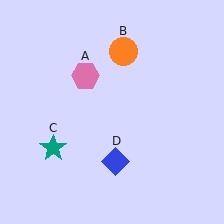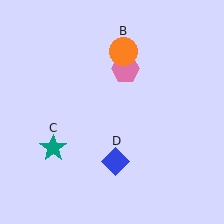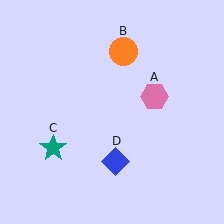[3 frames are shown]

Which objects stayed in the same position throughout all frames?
Orange circle (object B) and teal star (object C) and blue diamond (object D) remained stationary.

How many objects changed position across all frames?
1 object changed position: pink hexagon (object A).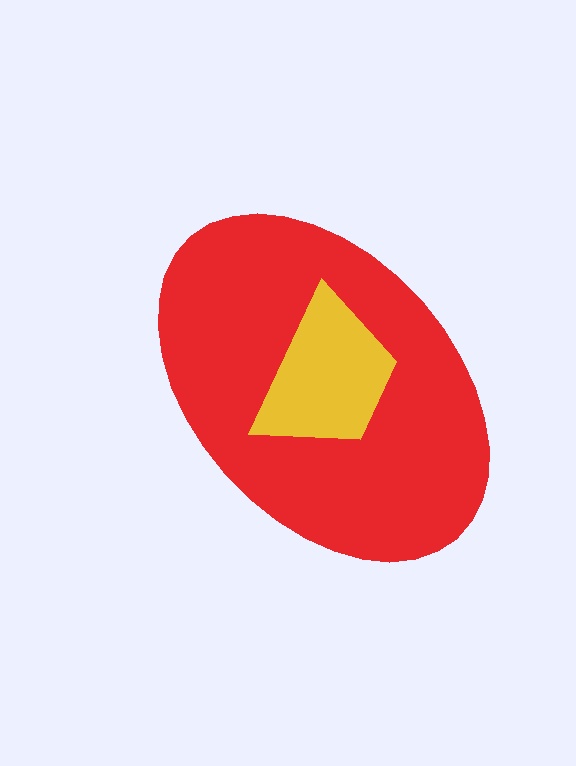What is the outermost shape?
The red ellipse.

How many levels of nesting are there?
2.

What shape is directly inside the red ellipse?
The yellow trapezoid.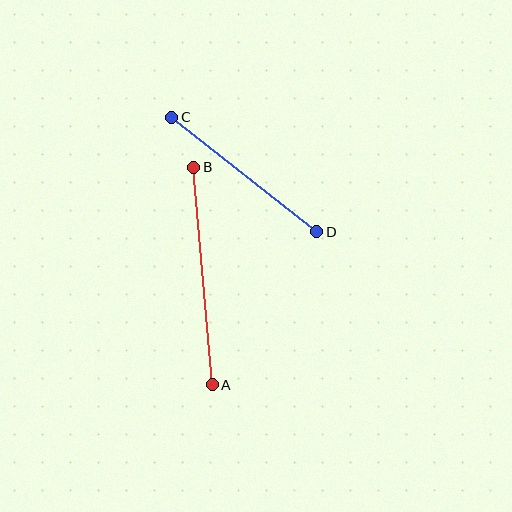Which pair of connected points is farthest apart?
Points A and B are farthest apart.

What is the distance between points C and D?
The distance is approximately 185 pixels.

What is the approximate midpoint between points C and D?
The midpoint is at approximately (244, 174) pixels.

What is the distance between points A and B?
The distance is approximately 218 pixels.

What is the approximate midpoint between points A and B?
The midpoint is at approximately (203, 276) pixels.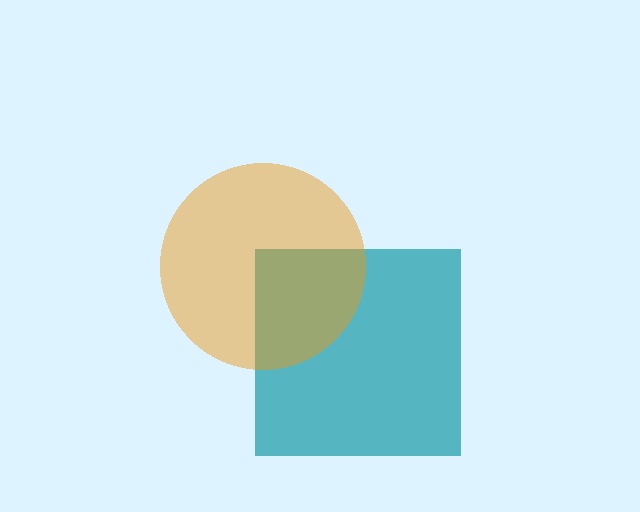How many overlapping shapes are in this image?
There are 2 overlapping shapes in the image.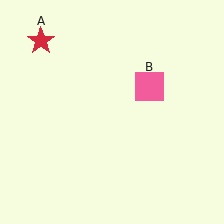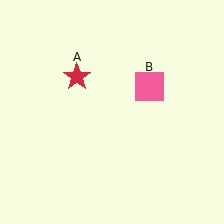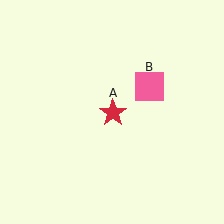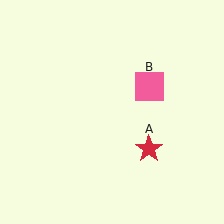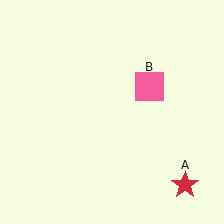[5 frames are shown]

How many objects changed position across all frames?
1 object changed position: red star (object A).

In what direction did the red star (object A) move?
The red star (object A) moved down and to the right.